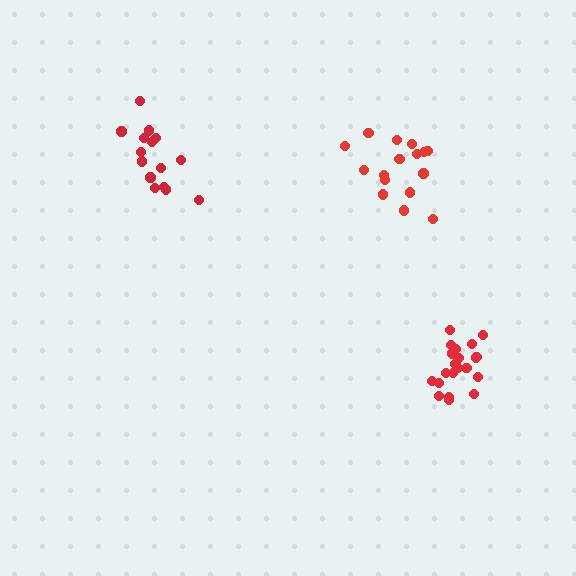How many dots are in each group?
Group 1: 15 dots, Group 2: 21 dots, Group 3: 16 dots (52 total).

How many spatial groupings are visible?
There are 3 spatial groupings.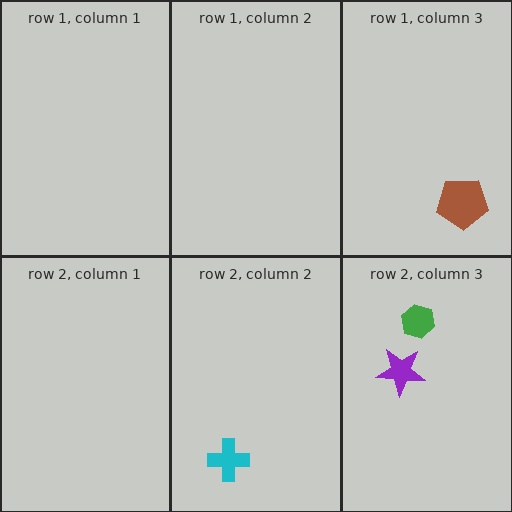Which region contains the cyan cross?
The row 2, column 2 region.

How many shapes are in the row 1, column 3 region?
1.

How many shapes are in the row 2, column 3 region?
2.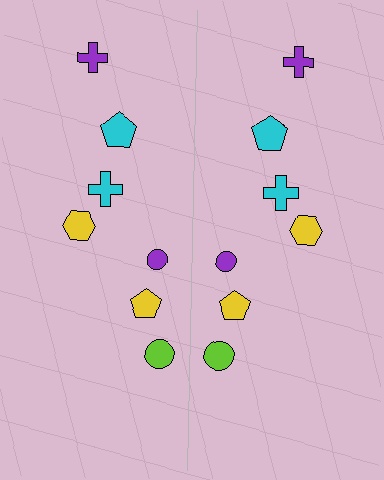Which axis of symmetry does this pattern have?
The pattern has a vertical axis of symmetry running through the center of the image.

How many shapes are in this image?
There are 14 shapes in this image.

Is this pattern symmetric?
Yes, this pattern has bilateral (reflection) symmetry.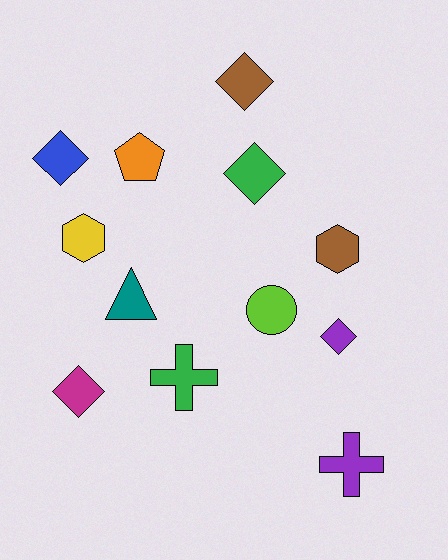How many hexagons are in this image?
There are 2 hexagons.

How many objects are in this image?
There are 12 objects.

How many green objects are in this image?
There are 2 green objects.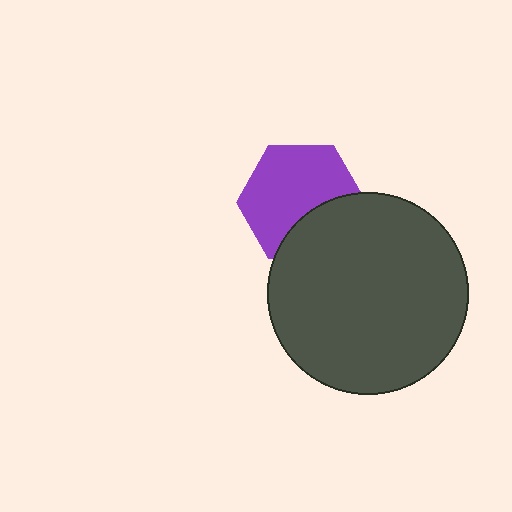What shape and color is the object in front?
The object in front is a dark gray circle.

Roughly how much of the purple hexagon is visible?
Most of it is visible (roughly 68%).